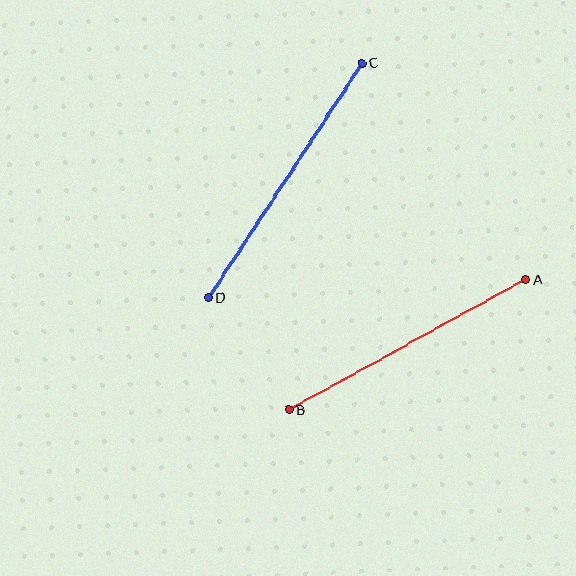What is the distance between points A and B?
The distance is approximately 270 pixels.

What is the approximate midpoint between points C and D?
The midpoint is at approximately (285, 180) pixels.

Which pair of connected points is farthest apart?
Points C and D are farthest apart.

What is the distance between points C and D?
The distance is approximately 280 pixels.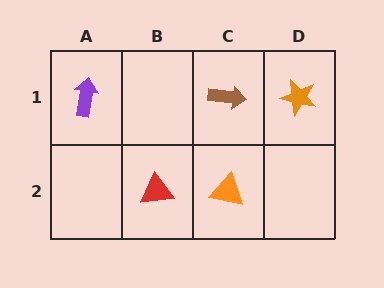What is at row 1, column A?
A purple arrow.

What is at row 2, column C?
An orange triangle.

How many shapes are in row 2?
2 shapes.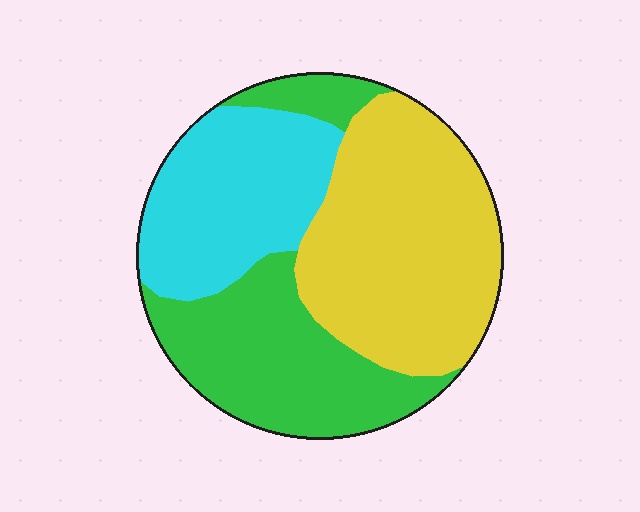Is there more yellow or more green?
Yellow.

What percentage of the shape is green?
Green takes up about one third (1/3) of the shape.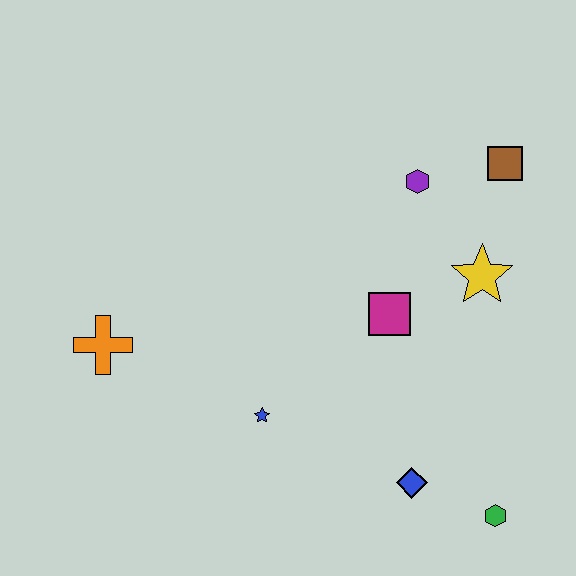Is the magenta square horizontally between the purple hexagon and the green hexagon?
No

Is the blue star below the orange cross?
Yes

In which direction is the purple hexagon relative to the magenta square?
The purple hexagon is above the magenta square.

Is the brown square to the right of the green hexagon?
Yes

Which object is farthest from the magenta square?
The orange cross is farthest from the magenta square.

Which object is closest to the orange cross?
The blue star is closest to the orange cross.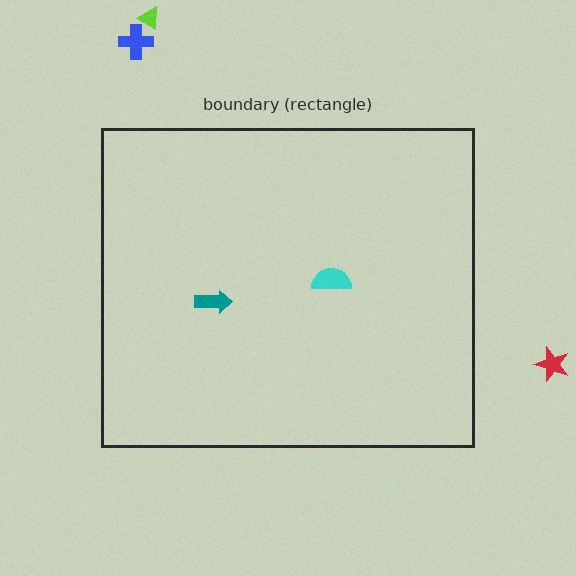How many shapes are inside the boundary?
2 inside, 3 outside.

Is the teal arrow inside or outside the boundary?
Inside.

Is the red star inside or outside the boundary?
Outside.